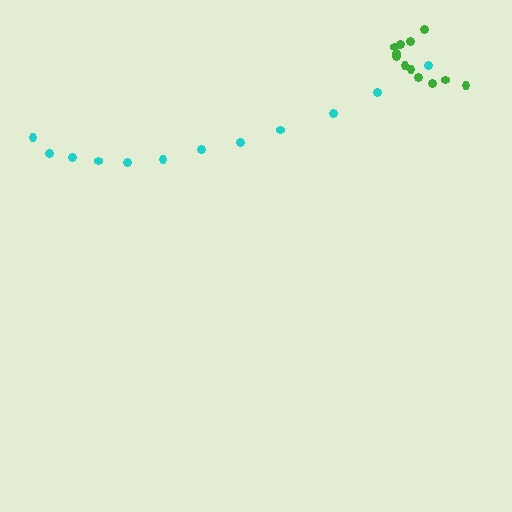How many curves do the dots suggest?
There are 2 distinct paths.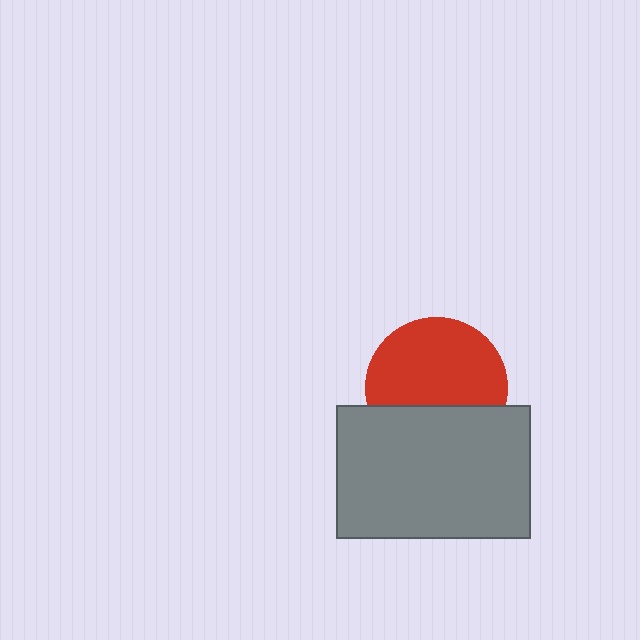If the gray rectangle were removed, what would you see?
You would see the complete red circle.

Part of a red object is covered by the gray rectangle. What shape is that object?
It is a circle.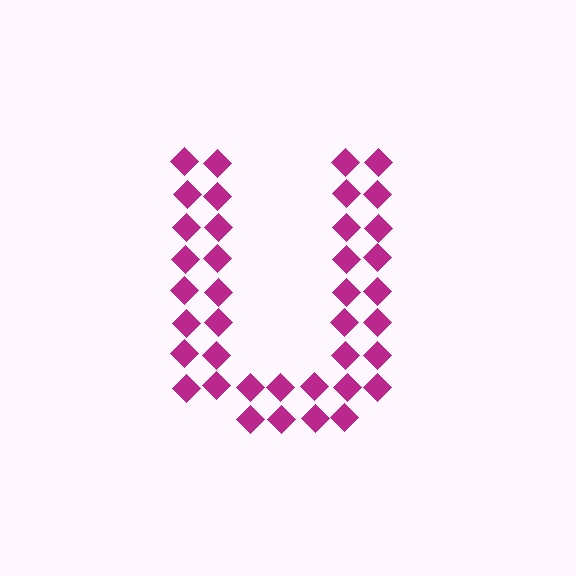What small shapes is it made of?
It is made of small diamonds.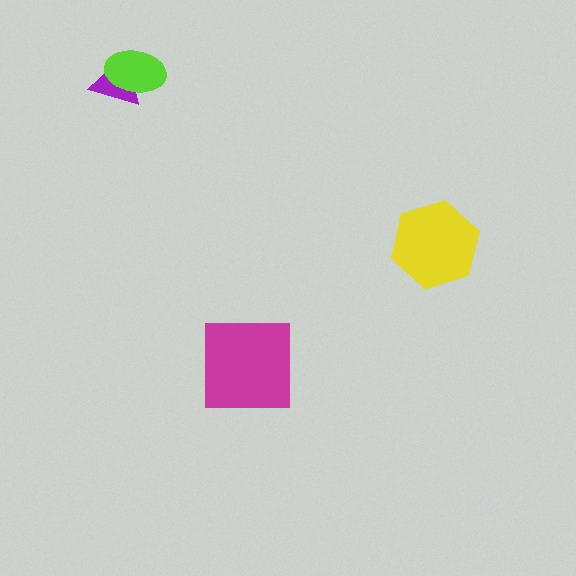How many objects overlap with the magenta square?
0 objects overlap with the magenta square.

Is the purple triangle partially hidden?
Yes, it is partially covered by another shape.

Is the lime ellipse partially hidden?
No, no other shape covers it.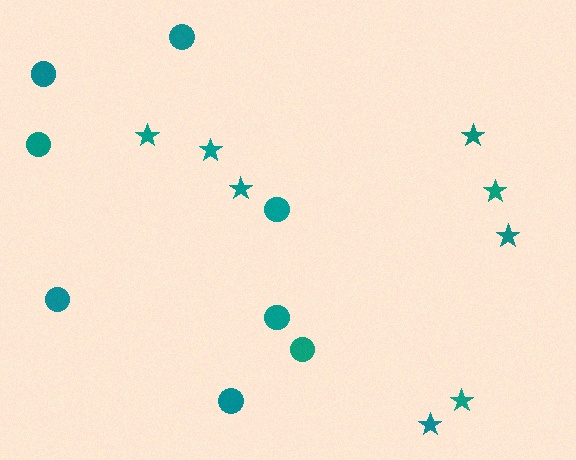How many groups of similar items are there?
There are 2 groups: one group of stars (8) and one group of circles (8).